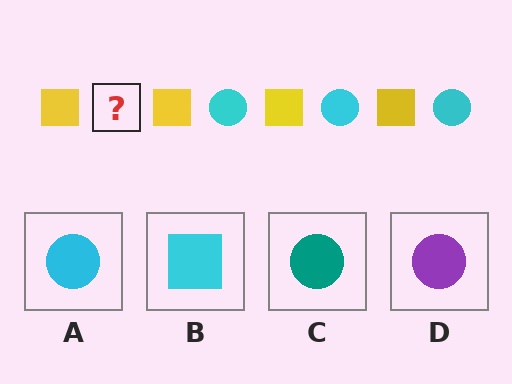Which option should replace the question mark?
Option A.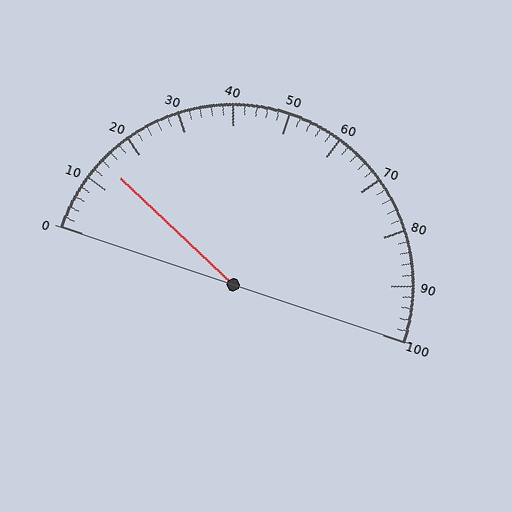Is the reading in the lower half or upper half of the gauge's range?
The reading is in the lower half of the range (0 to 100).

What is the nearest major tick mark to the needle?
The nearest major tick mark is 10.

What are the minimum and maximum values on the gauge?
The gauge ranges from 0 to 100.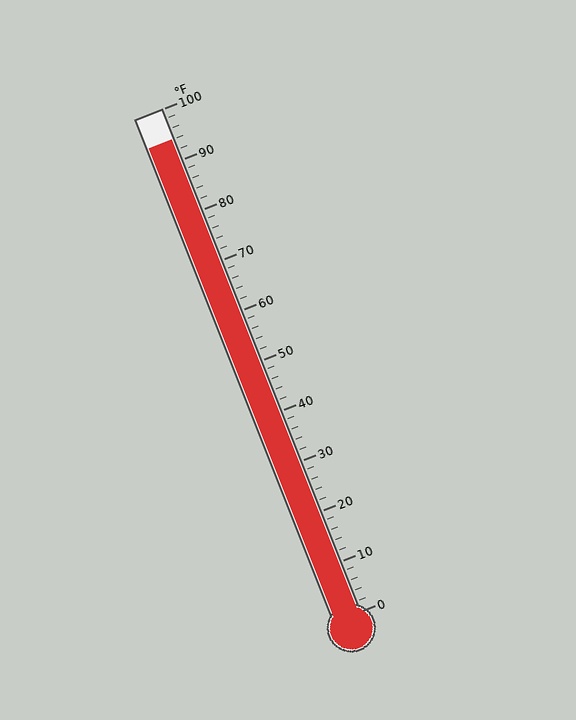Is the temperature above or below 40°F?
The temperature is above 40°F.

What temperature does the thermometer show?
The thermometer shows approximately 94°F.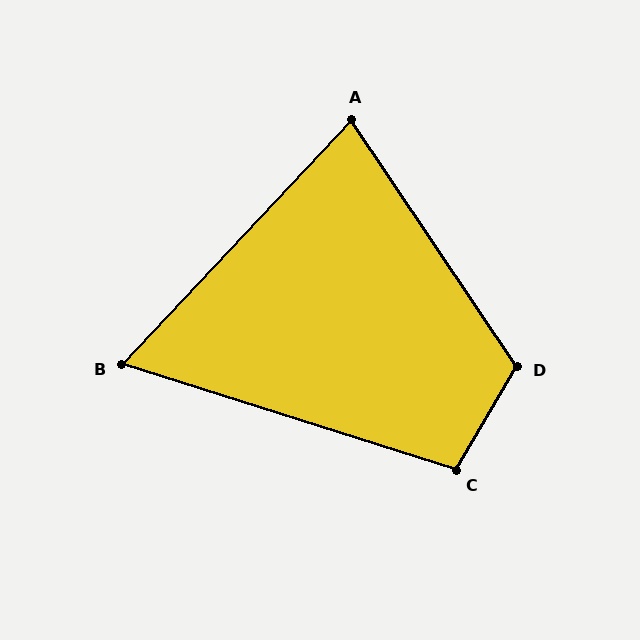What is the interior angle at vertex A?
Approximately 77 degrees (acute).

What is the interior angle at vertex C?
Approximately 103 degrees (obtuse).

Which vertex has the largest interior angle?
D, at approximately 116 degrees.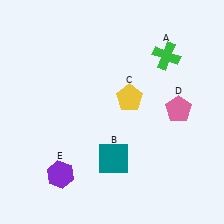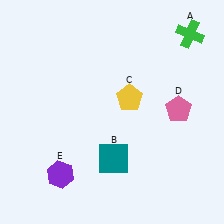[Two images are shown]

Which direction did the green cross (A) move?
The green cross (A) moved right.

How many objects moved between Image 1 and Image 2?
1 object moved between the two images.